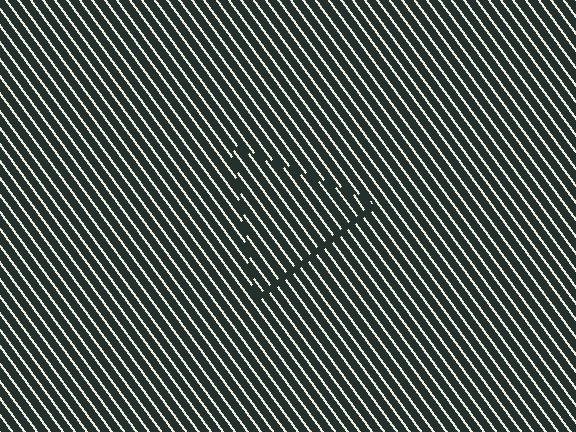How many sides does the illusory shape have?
3 sides — the line-ends trace a triangle.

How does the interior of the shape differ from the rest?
The interior of the shape contains the same grating, shifted by half a period — the contour is defined by the phase discontinuity where line-ends from the inner and outer gratings abut.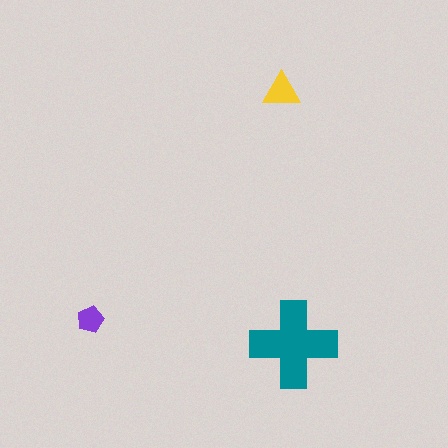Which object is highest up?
The yellow triangle is topmost.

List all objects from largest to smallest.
The teal cross, the yellow triangle, the purple pentagon.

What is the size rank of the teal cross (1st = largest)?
1st.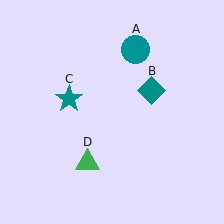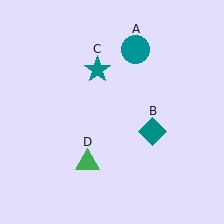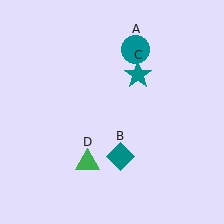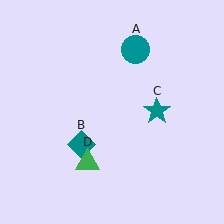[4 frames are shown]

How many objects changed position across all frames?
2 objects changed position: teal diamond (object B), teal star (object C).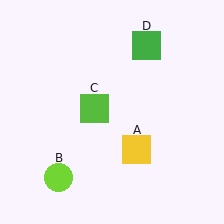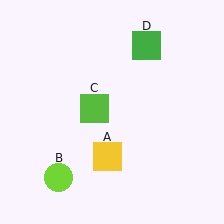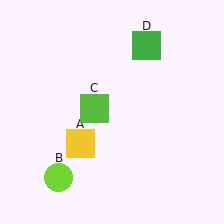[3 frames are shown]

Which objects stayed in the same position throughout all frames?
Lime circle (object B) and lime square (object C) and green square (object D) remained stationary.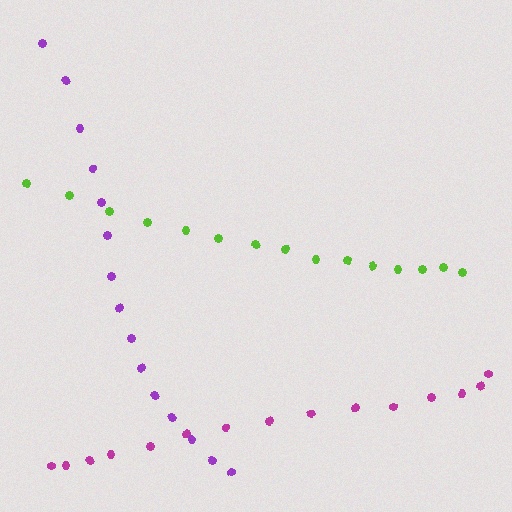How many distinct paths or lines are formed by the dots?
There are 3 distinct paths.